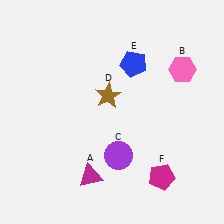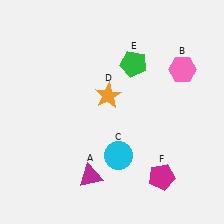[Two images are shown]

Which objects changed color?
C changed from purple to cyan. D changed from brown to orange. E changed from blue to green.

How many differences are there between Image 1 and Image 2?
There are 3 differences between the two images.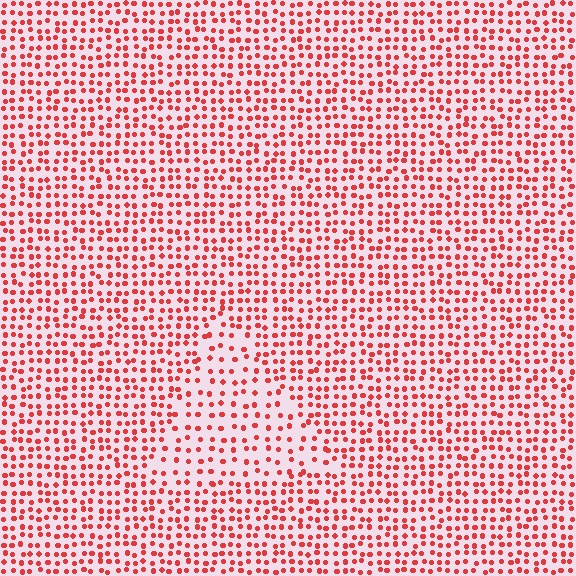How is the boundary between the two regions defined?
The boundary is defined by a change in element density (approximately 1.7x ratio). All elements are the same color, size, and shape.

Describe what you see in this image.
The image contains small red elements arranged at two different densities. A triangle-shaped region is visible where the elements are less densely packed than the surrounding area.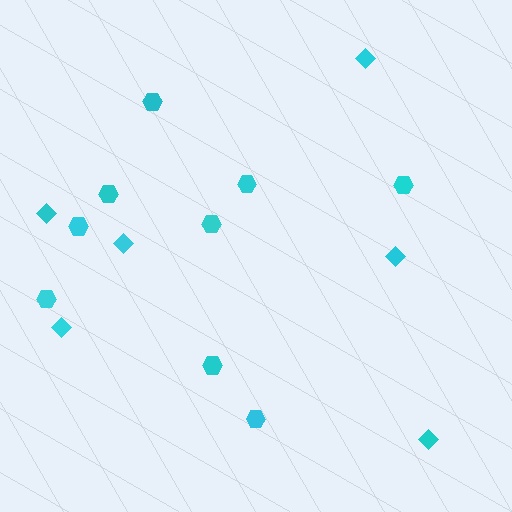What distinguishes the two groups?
There are 2 groups: one group of hexagons (9) and one group of diamonds (6).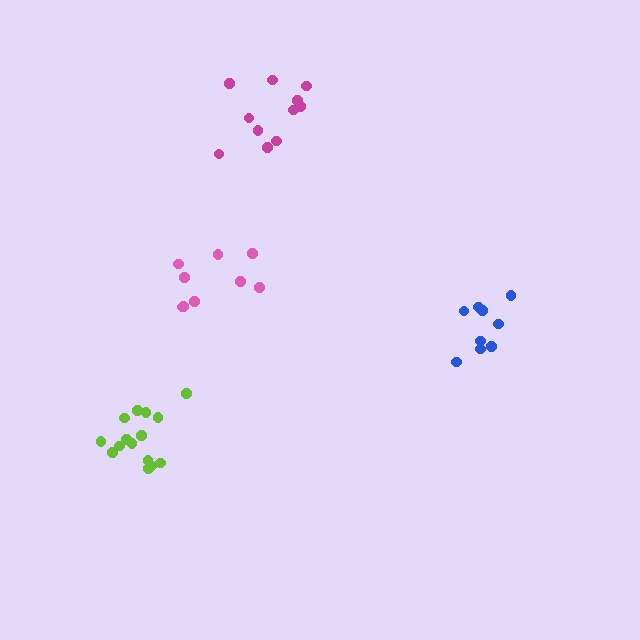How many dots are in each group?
Group 1: 9 dots, Group 2: 9 dots, Group 3: 15 dots, Group 4: 11 dots (44 total).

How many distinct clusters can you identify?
There are 4 distinct clusters.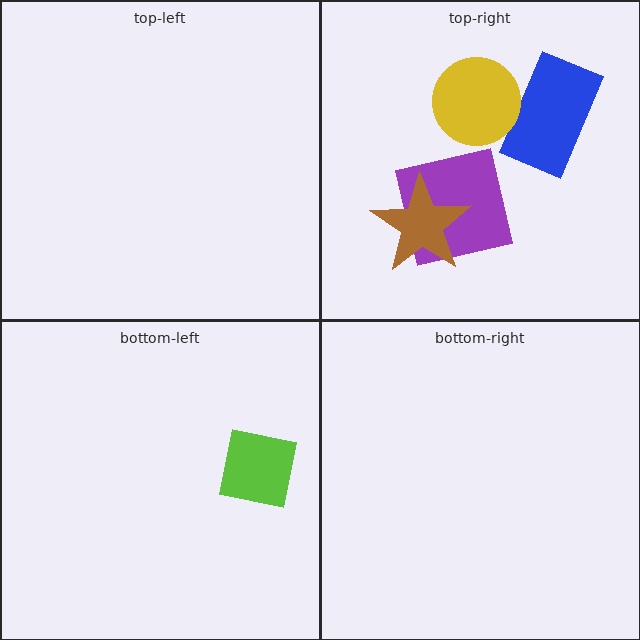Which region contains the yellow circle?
The top-right region.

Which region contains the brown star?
The top-right region.